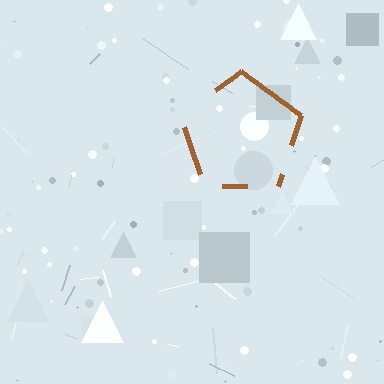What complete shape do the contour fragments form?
The contour fragments form a pentagon.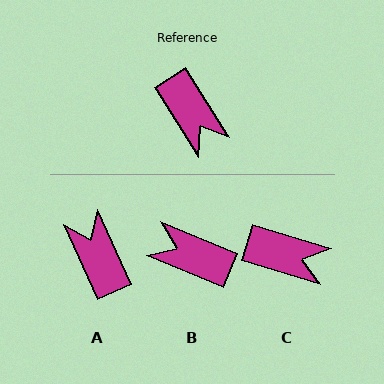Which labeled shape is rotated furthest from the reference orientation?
A, about 172 degrees away.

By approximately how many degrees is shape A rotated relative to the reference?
Approximately 172 degrees counter-clockwise.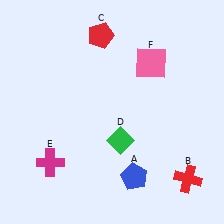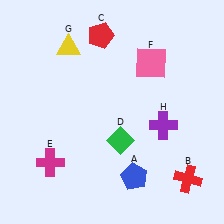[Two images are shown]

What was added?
A yellow triangle (G), a purple cross (H) were added in Image 2.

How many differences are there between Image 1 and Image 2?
There are 2 differences between the two images.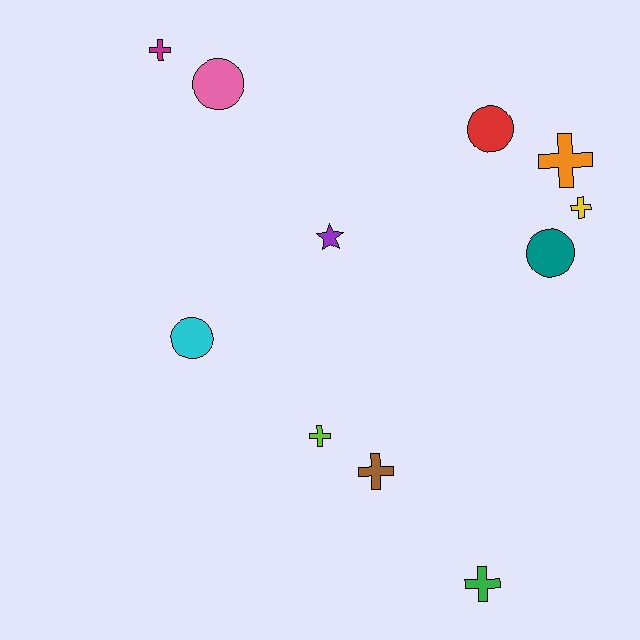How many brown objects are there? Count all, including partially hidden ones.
There is 1 brown object.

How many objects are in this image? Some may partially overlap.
There are 11 objects.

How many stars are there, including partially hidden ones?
There is 1 star.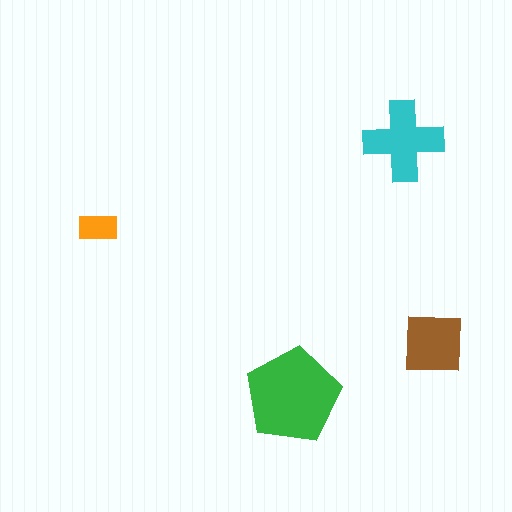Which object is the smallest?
The orange rectangle.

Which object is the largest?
The green pentagon.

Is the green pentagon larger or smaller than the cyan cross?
Larger.